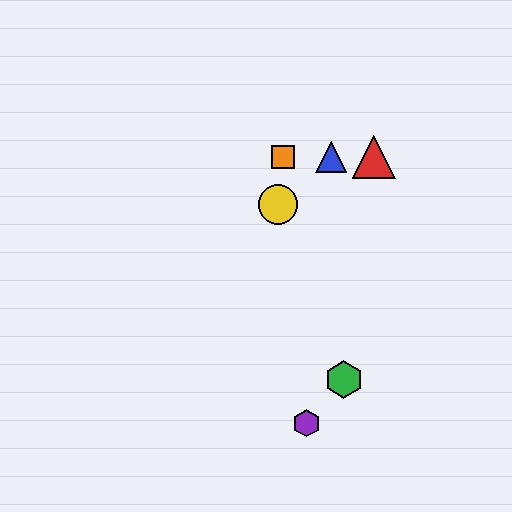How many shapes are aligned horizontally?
3 shapes (the red triangle, the blue triangle, the orange square) are aligned horizontally.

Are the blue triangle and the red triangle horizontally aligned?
Yes, both are at y≈157.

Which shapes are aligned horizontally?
The red triangle, the blue triangle, the orange square are aligned horizontally.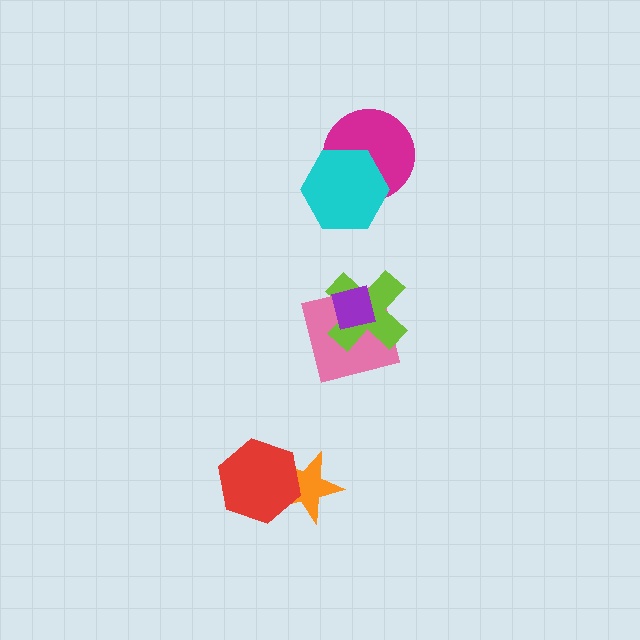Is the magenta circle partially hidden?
Yes, it is partially covered by another shape.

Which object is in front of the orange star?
The red hexagon is in front of the orange star.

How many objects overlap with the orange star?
1 object overlaps with the orange star.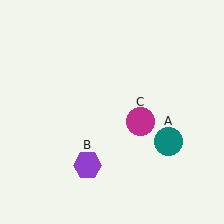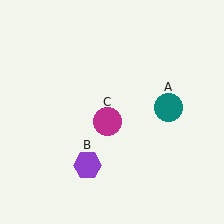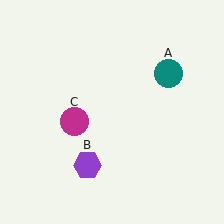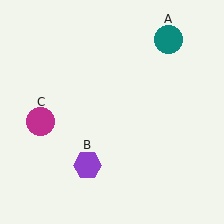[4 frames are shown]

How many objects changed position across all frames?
2 objects changed position: teal circle (object A), magenta circle (object C).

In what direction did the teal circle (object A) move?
The teal circle (object A) moved up.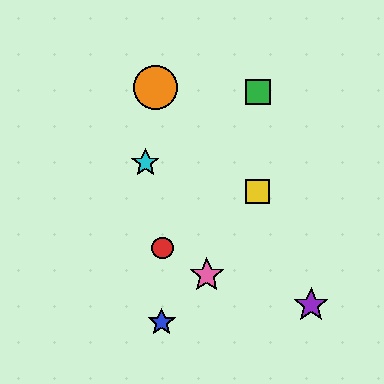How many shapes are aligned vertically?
2 shapes (the green square, the yellow square) are aligned vertically.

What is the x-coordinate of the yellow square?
The yellow square is at x≈258.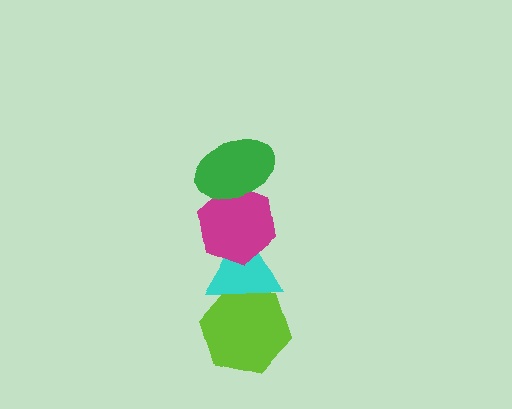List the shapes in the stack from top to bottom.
From top to bottom: the green ellipse, the magenta hexagon, the cyan triangle, the lime hexagon.